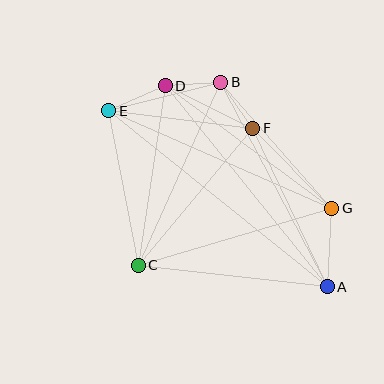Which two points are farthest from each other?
Points A and E are farthest from each other.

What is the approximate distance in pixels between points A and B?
The distance between A and B is approximately 231 pixels.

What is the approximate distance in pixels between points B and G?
The distance between B and G is approximately 168 pixels.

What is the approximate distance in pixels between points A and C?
The distance between A and C is approximately 190 pixels.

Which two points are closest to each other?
Points B and D are closest to each other.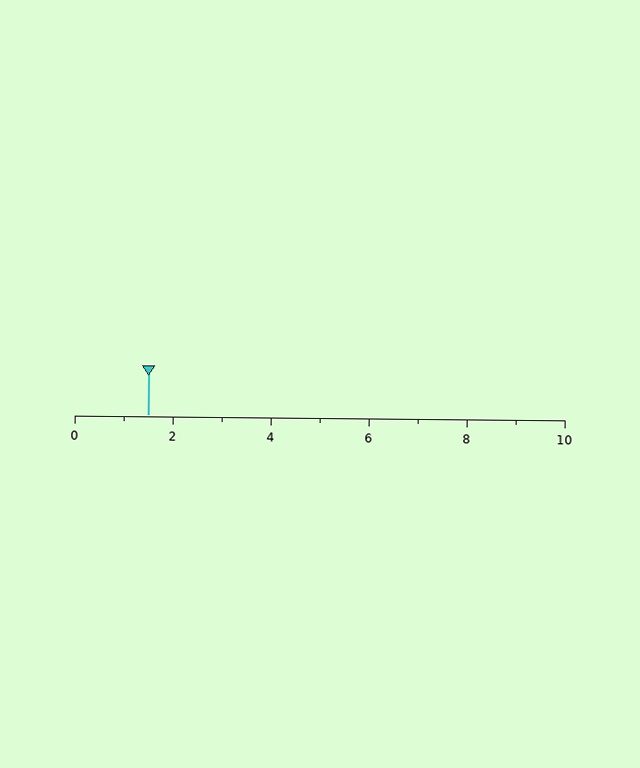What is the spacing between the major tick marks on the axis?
The major ticks are spaced 2 apart.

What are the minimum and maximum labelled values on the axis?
The axis runs from 0 to 10.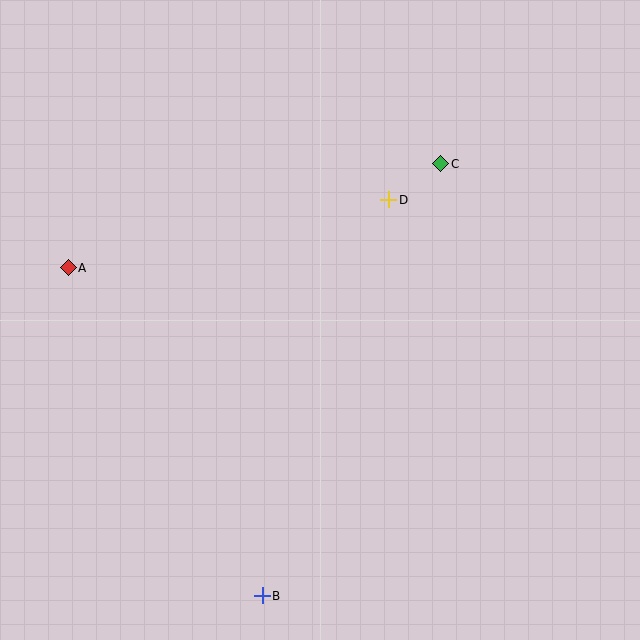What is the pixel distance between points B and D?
The distance between B and D is 416 pixels.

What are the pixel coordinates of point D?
Point D is at (389, 200).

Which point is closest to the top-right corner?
Point C is closest to the top-right corner.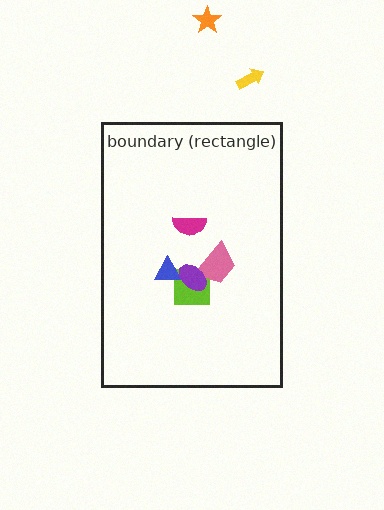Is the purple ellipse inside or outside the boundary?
Inside.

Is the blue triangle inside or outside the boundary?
Inside.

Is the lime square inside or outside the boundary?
Inside.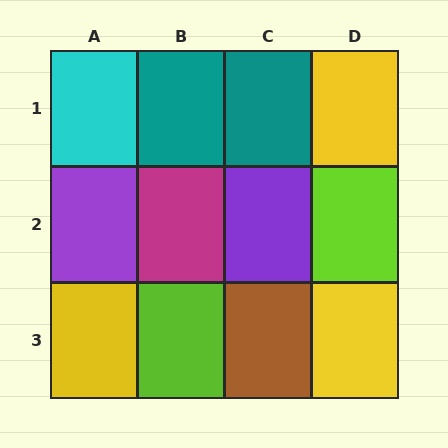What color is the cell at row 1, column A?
Cyan.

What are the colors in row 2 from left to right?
Purple, magenta, purple, lime.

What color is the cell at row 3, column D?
Yellow.